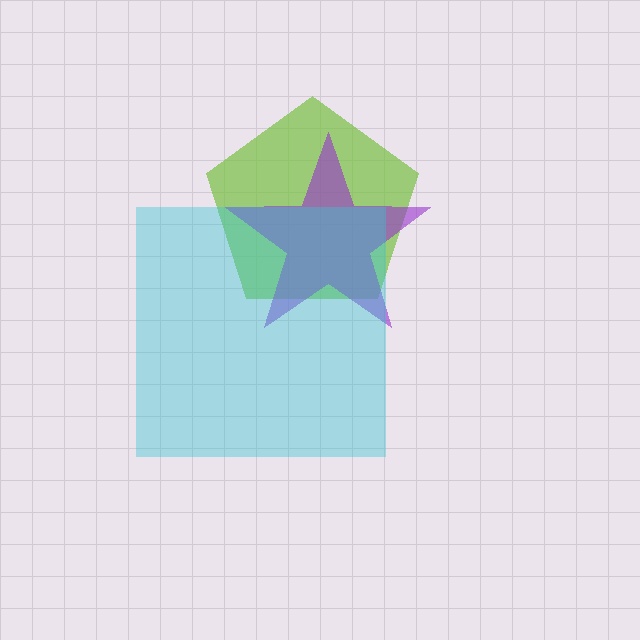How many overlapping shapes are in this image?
There are 3 overlapping shapes in the image.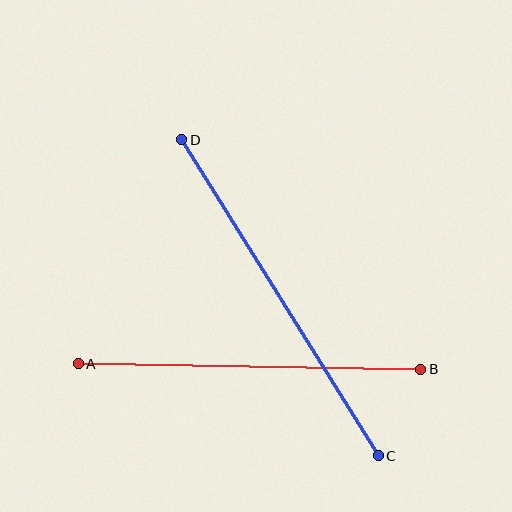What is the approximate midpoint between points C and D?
The midpoint is at approximately (280, 298) pixels.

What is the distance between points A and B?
The distance is approximately 343 pixels.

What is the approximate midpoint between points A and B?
The midpoint is at approximately (250, 367) pixels.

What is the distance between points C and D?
The distance is approximately 372 pixels.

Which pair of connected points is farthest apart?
Points C and D are farthest apart.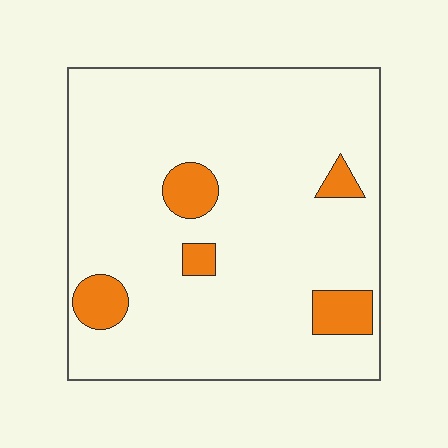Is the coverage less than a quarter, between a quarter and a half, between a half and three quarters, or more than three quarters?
Less than a quarter.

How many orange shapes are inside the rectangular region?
5.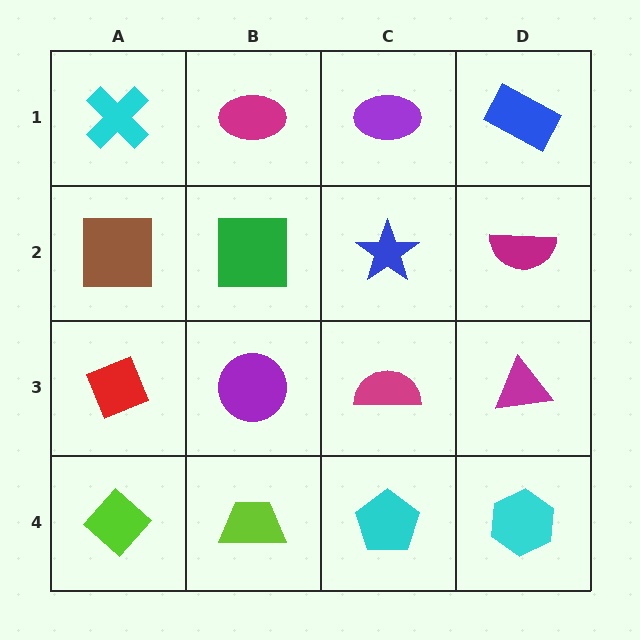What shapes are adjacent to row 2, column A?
A cyan cross (row 1, column A), a red diamond (row 3, column A), a green square (row 2, column B).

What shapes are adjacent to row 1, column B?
A green square (row 2, column B), a cyan cross (row 1, column A), a purple ellipse (row 1, column C).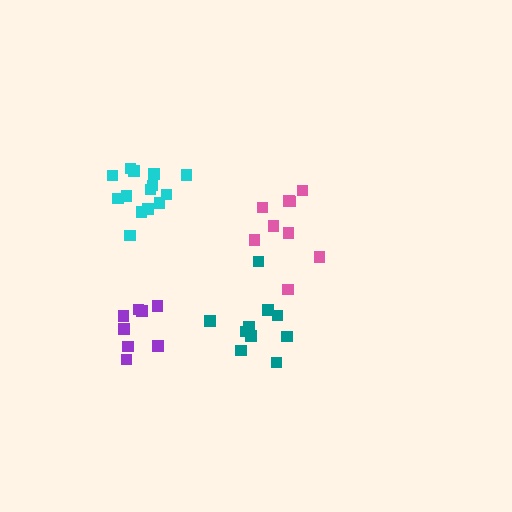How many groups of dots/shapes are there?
There are 4 groups.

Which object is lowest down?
The teal cluster is bottommost.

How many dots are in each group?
Group 1: 8 dots, Group 2: 14 dots, Group 3: 9 dots, Group 4: 10 dots (41 total).